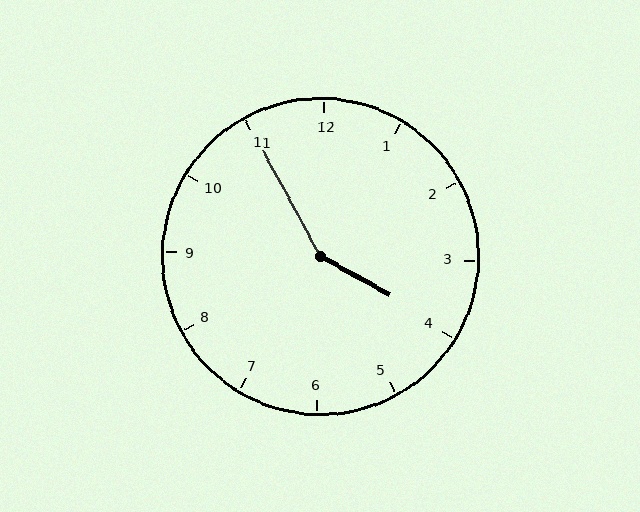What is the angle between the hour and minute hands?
Approximately 148 degrees.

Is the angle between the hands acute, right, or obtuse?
It is obtuse.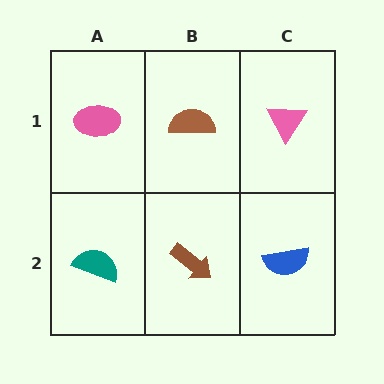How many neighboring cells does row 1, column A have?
2.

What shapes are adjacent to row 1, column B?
A brown arrow (row 2, column B), a pink ellipse (row 1, column A), a pink triangle (row 1, column C).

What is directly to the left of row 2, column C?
A brown arrow.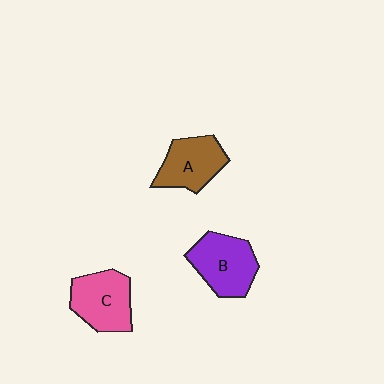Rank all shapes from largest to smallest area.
From largest to smallest: B (purple), C (pink), A (brown).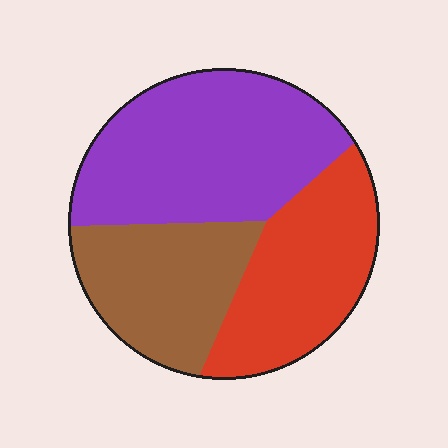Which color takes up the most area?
Purple, at roughly 45%.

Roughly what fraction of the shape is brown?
Brown covers 27% of the shape.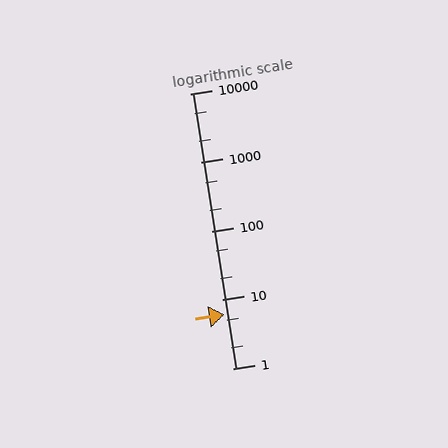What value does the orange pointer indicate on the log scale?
The pointer indicates approximately 6.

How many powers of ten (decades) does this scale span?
The scale spans 4 decades, from 1 to 10000.